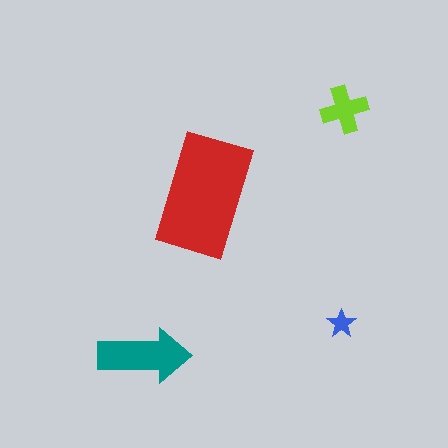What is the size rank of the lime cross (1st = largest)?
3rd.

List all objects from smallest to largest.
The blue star, the lime cross, the teal arrow, the red rectangle.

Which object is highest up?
The lime cross is topmost.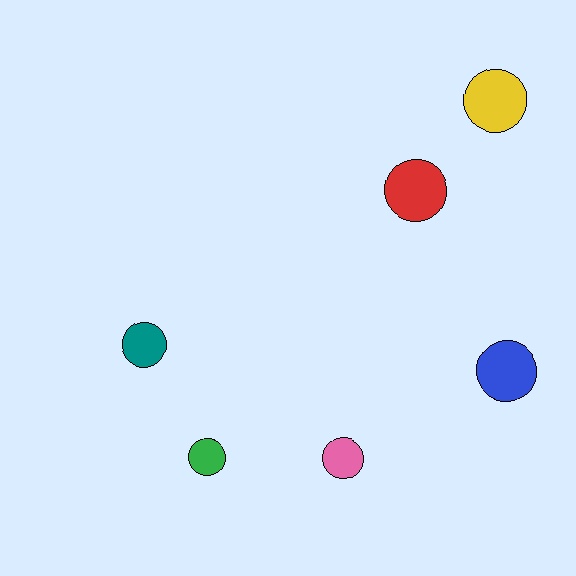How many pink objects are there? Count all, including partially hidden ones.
There is 1 pink object.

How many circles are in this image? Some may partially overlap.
There are 6 circles.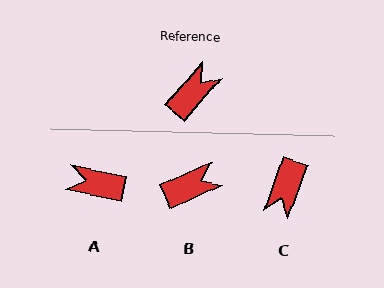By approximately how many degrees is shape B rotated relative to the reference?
Approximately 26 degrees clockwise.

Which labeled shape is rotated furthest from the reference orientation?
C, about 159 degrees away.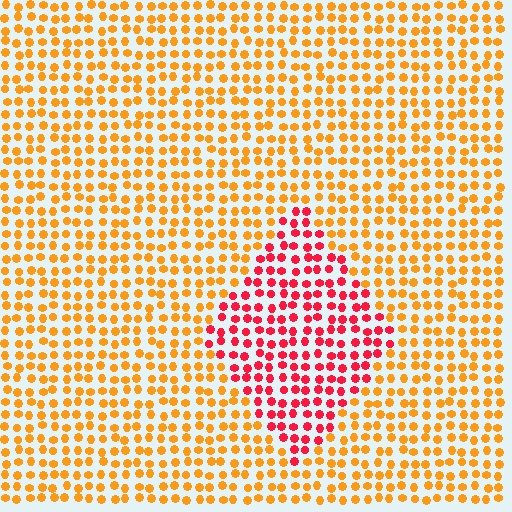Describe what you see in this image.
The image is filled with small orange elements in a uniform arrangement. A diamond-shaped region is visible where the elements are tinted to a slightly different hue, forming a subtle color boundary.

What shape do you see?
I see a diamond.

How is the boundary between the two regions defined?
The boundary is defined purely by a slight shift in hue (about 45 degrees). Spacing, size, and orientation are identical on both sides.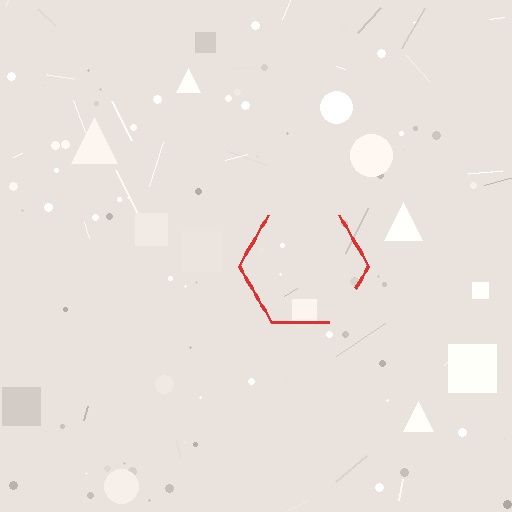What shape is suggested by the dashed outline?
The dashed outline suggests a hexagon.